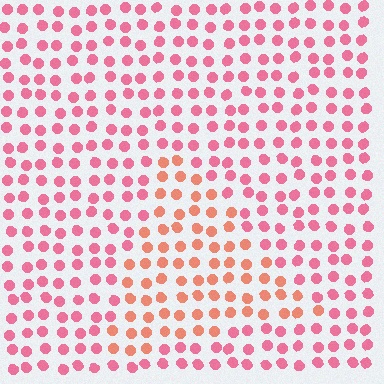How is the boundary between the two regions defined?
The boundary is defined purely by a slight shift in hue (about 30 degrees). Spacing, size, and orientation are identical on both sides.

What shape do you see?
I see a triangle.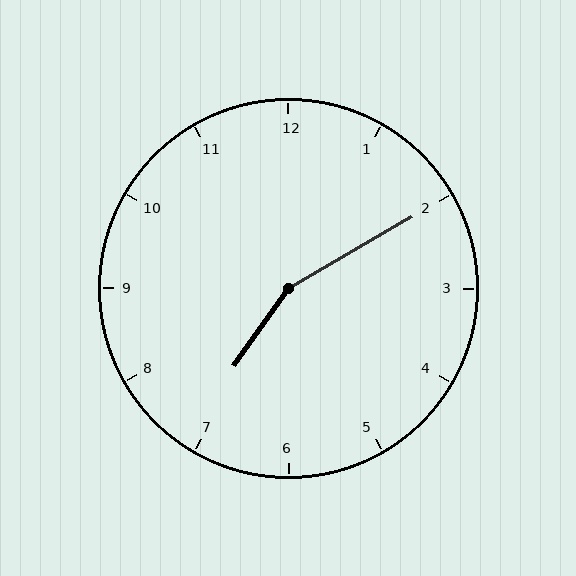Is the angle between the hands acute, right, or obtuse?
It is obtuse.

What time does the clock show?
7:10.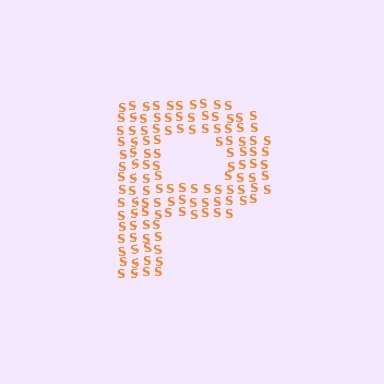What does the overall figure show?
The overall figure shows the letter P.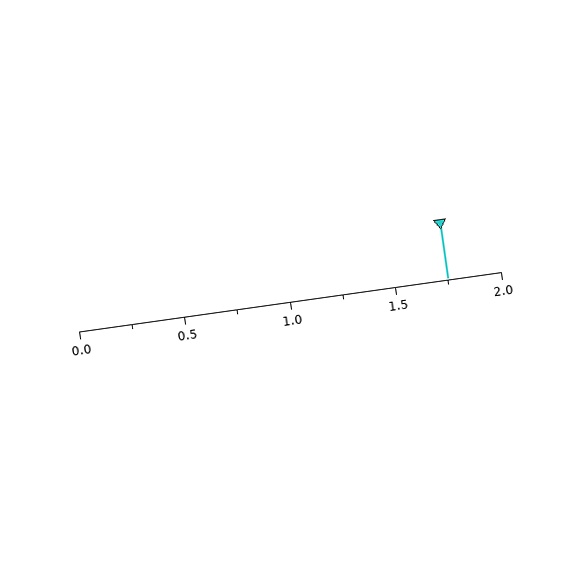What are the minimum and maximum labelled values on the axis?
The axis runs from 0.0 to 2.0.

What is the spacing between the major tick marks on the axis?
The major ticks are spaced 0.5 apart.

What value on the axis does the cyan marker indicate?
The marker indicates approximately 1.75.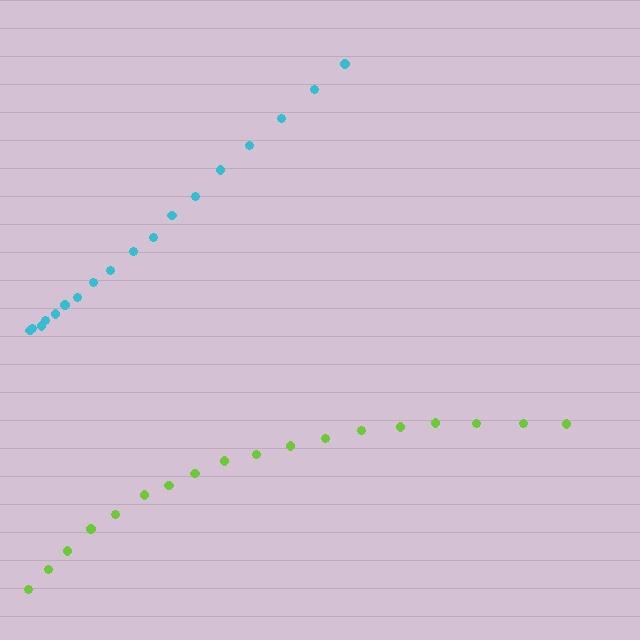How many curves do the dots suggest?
There are 2 distinct paths.